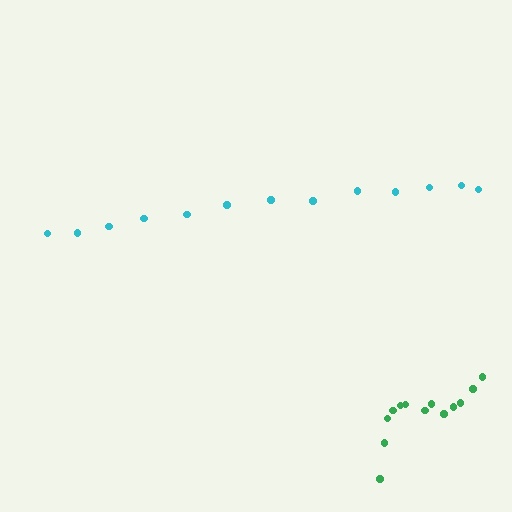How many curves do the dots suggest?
There are 2 distinct paths.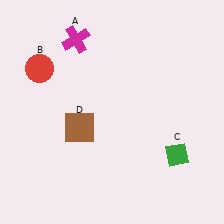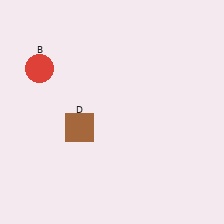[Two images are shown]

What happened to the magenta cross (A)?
The magenta cross (A) was removed in Image 2. It was in the top-left area of Image 1.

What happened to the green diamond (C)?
The green diamond (C) was removed in Image 2. It was in the bottom-right area of Image 1.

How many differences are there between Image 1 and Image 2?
There are 2 differences between the two images.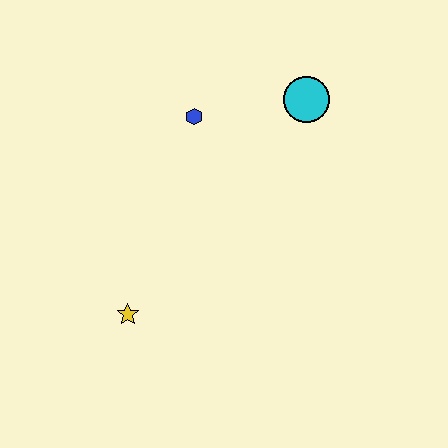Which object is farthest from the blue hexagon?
The yellow star is farthest from the blue hexagon.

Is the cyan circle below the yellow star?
No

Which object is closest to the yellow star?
The blue hexagon is closest to the yellow star.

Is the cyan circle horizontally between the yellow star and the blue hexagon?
No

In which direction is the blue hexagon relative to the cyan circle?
The blue hexagon is to the left of the cyan circle.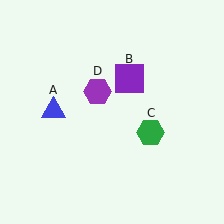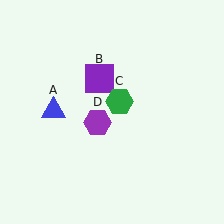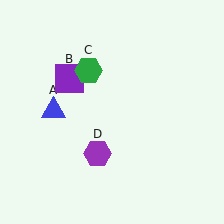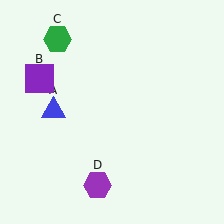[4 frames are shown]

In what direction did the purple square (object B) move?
The purple square (object B) moved left.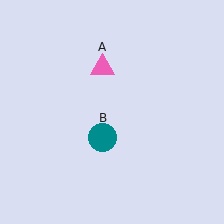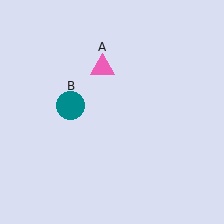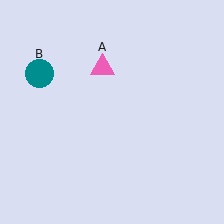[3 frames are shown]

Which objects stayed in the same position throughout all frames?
Pink triangle (object A) remained stationary.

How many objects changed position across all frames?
1 object changed position: teal circle (object B).